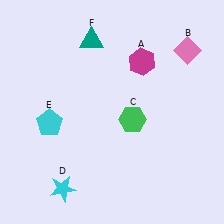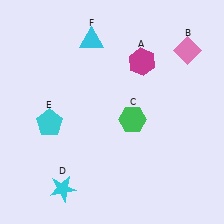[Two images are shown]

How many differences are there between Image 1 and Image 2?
There is 1 difference between the two images.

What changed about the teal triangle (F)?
In Image 1, F is teal. In Image 2, it changed to cyan.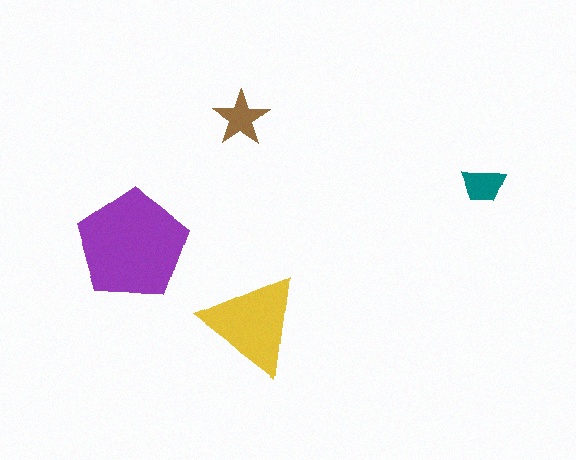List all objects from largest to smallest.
The purple pentagon, the yellow triangle, the brown star, the teal trapezoid.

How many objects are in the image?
There are 4 objects in the image.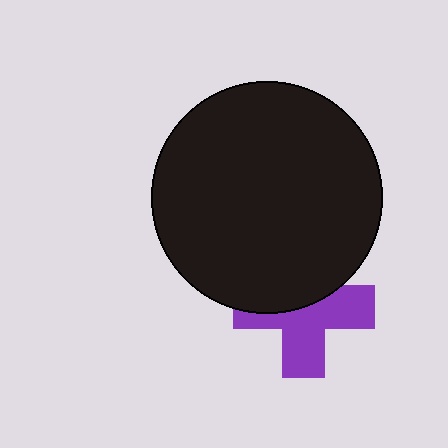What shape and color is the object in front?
The object in front is a black circle.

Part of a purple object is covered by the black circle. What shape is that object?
It is a cross.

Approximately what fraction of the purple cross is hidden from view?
Roughly 43% of the purple cross is hidden behind the black circle.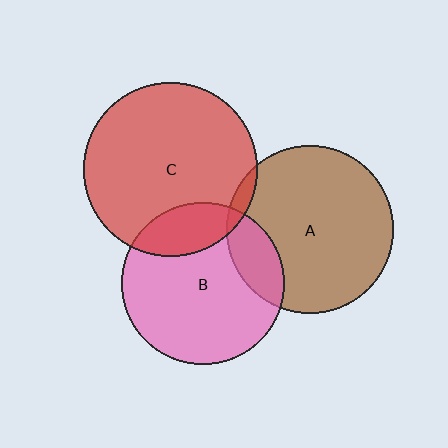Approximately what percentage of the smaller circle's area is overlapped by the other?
Approximately 5%.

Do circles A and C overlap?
Yes.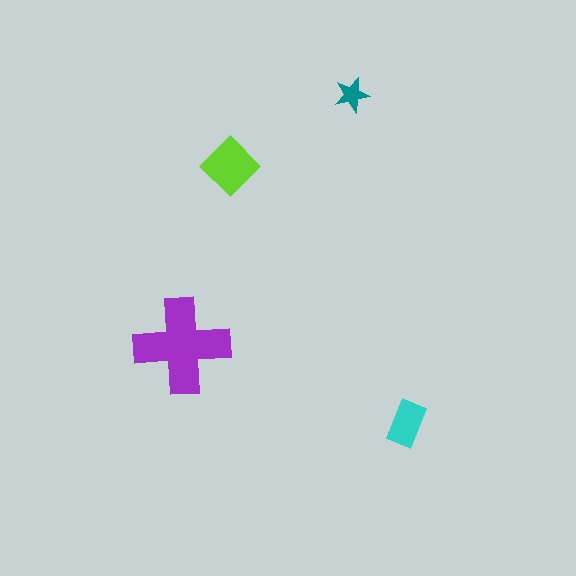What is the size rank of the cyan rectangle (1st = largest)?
3rd.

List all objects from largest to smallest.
The purple cross, the lime diamond, the cyan rectangle, the teal star.